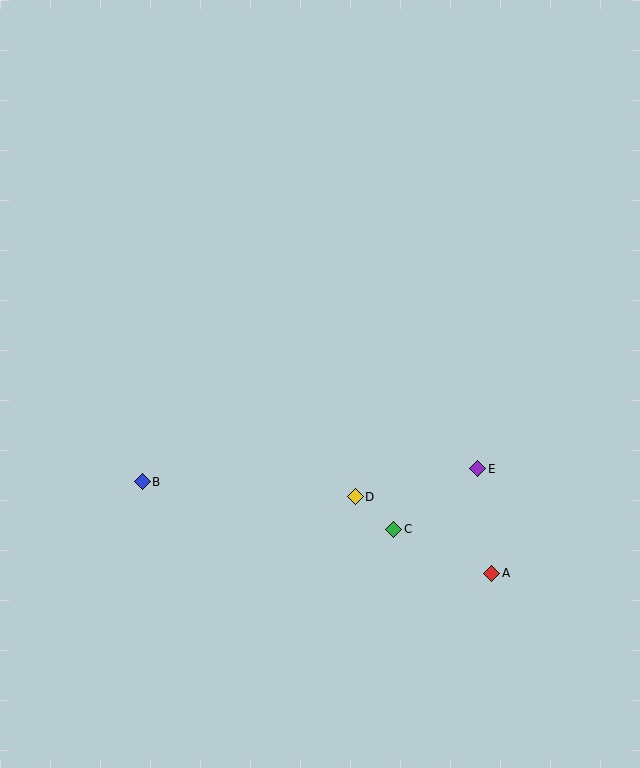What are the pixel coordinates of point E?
Point E is at (478, 469).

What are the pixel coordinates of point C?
Point C is at (394, 529).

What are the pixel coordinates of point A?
Point A is at (492, 573).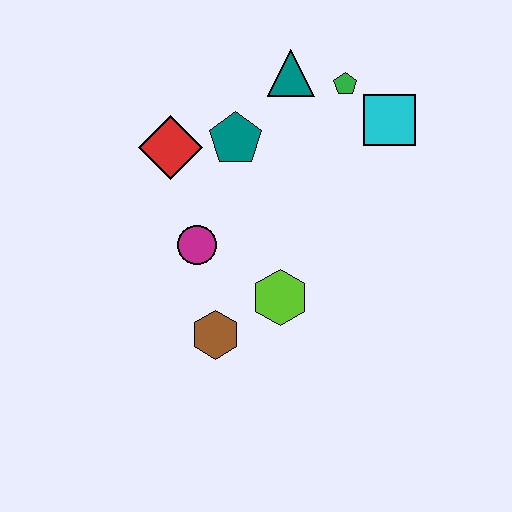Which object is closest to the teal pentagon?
The red diamond is closest to the teal pentagon.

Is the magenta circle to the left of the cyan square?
Yes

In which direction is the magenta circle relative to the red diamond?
The magenta circle is below the red diamond.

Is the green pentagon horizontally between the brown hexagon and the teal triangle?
No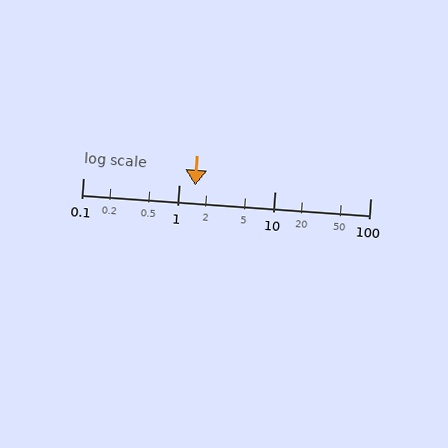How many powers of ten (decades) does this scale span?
The scale spans 3 decades, from 0.1 to 100.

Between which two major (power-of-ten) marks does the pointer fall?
The pointer is between 1 and 10.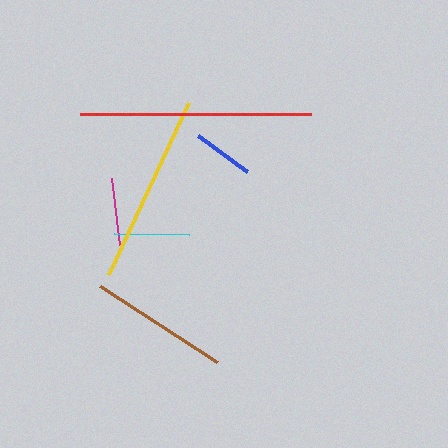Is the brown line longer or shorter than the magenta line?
The brown line is longer than the magenta line.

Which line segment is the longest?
The red line is the longest at approximately 231 pixels.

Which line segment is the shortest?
The blue line is the shortest at approximately 61 pixels.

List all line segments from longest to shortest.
From longest to shortest: red, yellow, brown, cyan, magenta, blue.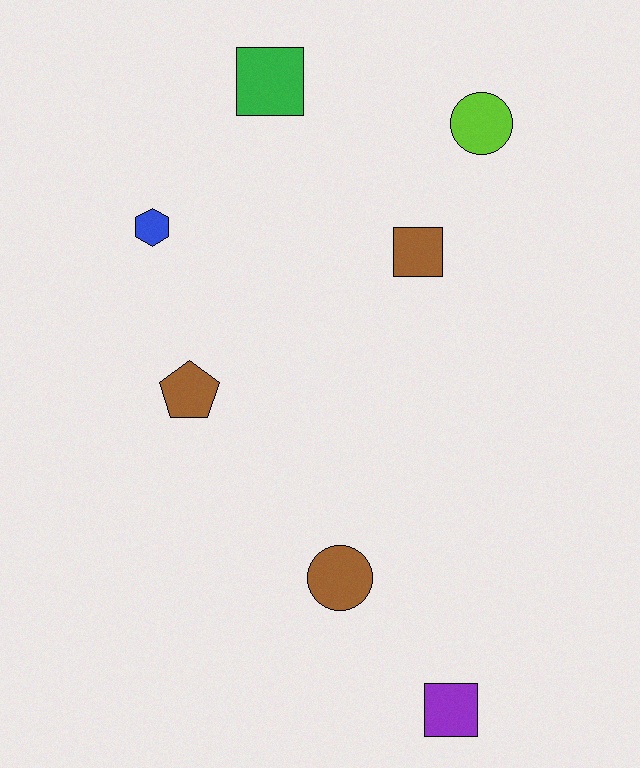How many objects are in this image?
There are 7 objects.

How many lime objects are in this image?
There is 1 lime object.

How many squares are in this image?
There are 3 squares.